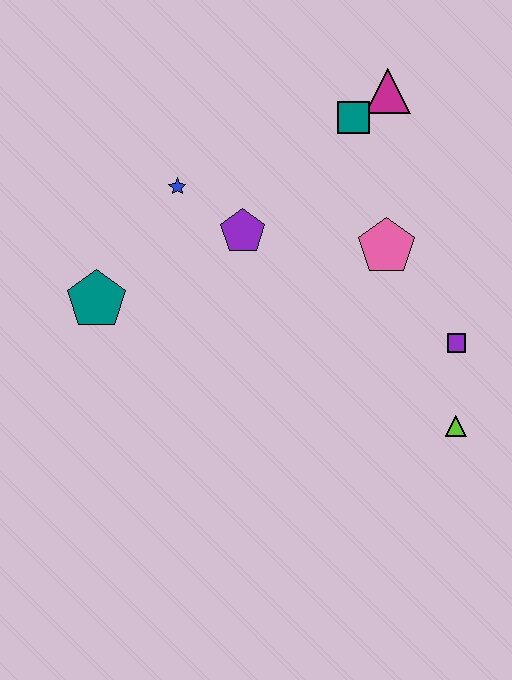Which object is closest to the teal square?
The magenta triangle is closest to the teal square.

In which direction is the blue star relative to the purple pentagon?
The blue star is to the left of the purple pentagon.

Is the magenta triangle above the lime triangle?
Yes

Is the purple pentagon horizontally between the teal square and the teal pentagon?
Yes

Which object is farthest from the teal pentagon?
The lime triangle is farthest from the teal pentagon.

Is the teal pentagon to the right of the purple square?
No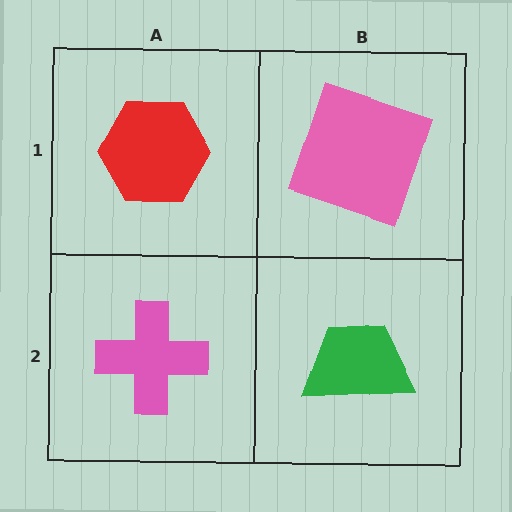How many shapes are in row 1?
2 shapes.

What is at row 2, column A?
A pink cross.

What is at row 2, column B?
A green trapezoid.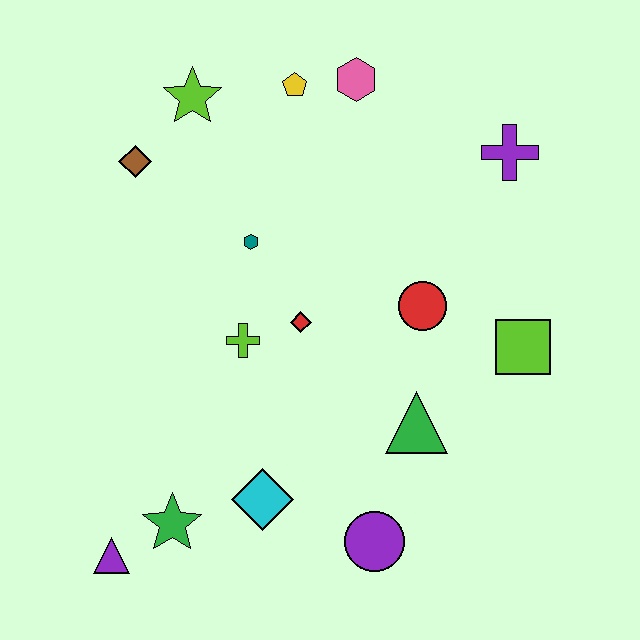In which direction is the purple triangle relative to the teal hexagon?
The purple triangle is below the teal hexagon.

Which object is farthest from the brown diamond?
The purple circle is farthest from the brown diamond.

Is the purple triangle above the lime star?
No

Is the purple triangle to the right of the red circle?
No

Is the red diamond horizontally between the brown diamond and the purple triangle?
No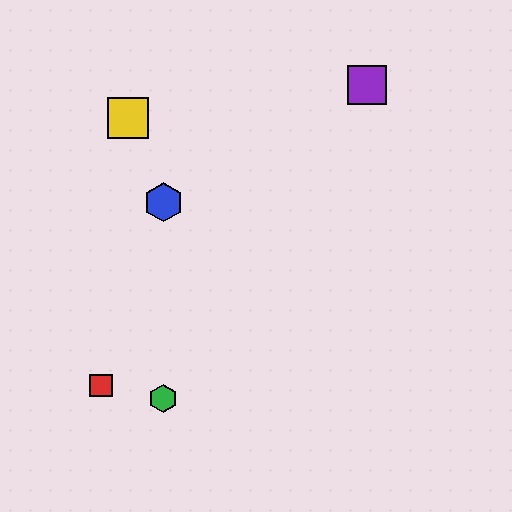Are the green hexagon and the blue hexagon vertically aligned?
Yes, both are at x≈163.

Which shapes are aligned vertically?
The blue hexagon, the green hexagon are aligned vertically.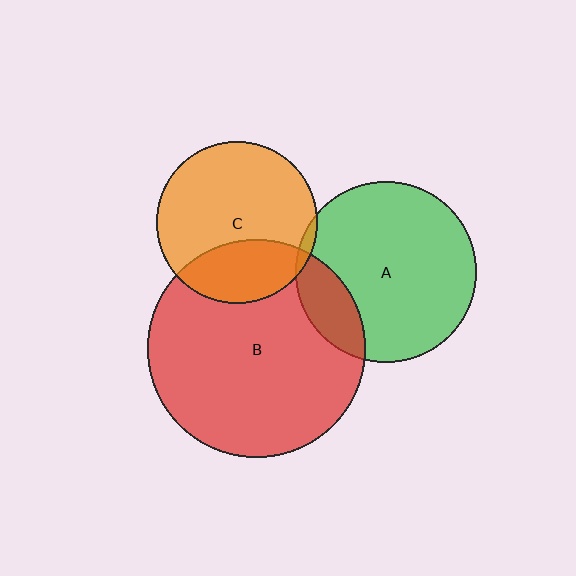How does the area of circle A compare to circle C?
Approximately 1.3 times.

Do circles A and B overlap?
Yes.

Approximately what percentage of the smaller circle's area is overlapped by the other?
Approximately 15%.